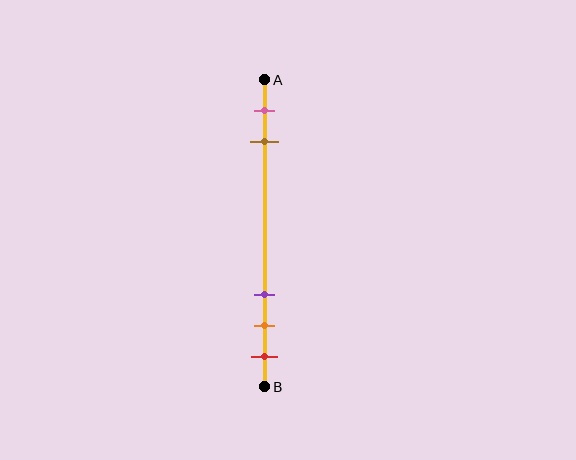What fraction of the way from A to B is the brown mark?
The brown mark is approximately 20% (0.2) of the way from A to B.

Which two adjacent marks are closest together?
The orange and red marks are the closest adjacent pair.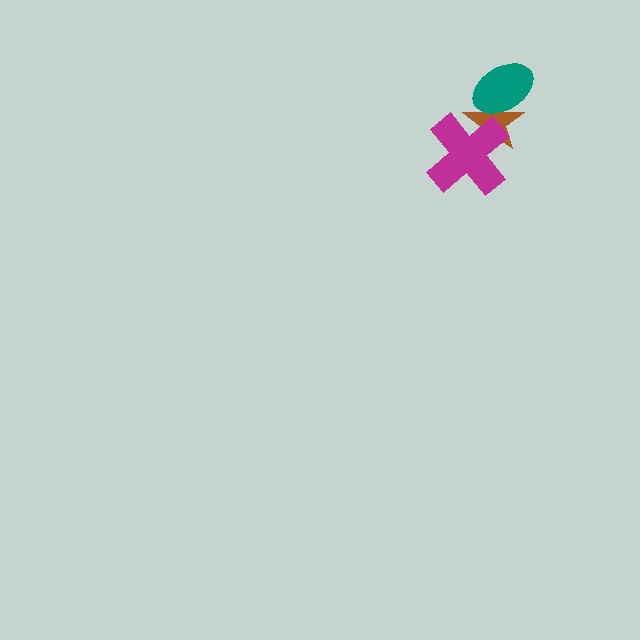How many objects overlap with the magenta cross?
1 object overlaps with the magenta cross.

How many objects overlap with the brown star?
2 objects overlap with the brown star.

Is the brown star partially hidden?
Yes, it is partially covered by another shape.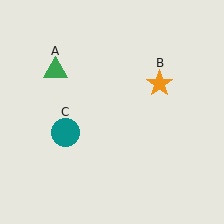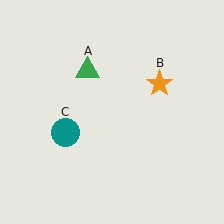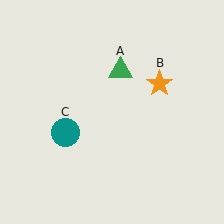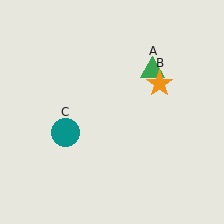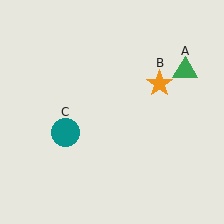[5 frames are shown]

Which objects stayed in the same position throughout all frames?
Orange star (object B) and teal circle (object C) remained stationary.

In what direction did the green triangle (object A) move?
The green triangle (object A) moved right.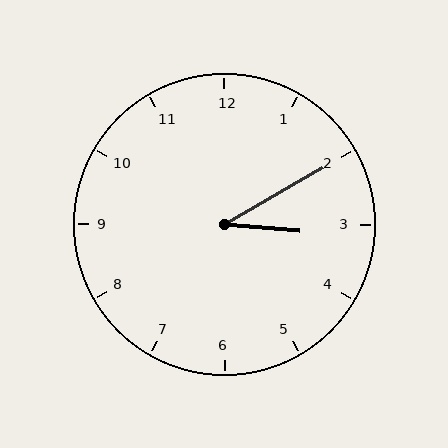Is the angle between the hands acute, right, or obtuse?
It is acute.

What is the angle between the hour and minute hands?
Approximately 35 degrees.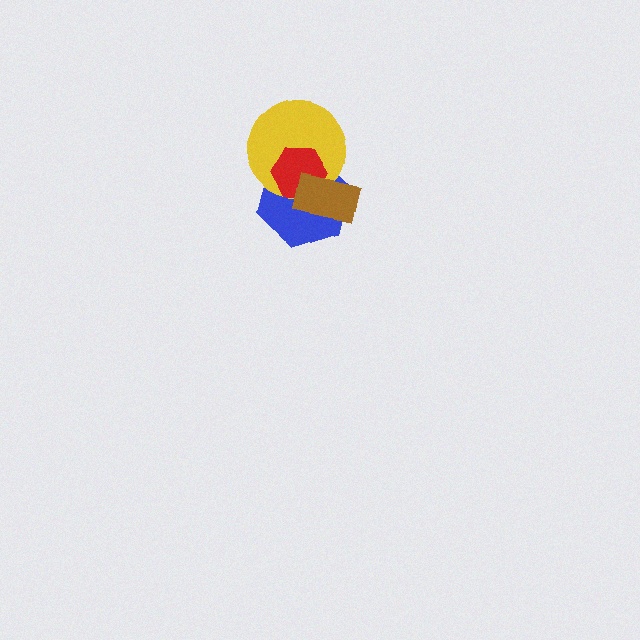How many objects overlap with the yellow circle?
3 objects overlap with the yellow circle.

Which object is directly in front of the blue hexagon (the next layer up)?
The yellow circle is directly in front of the blue hexagon.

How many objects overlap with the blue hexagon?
3 objects overlap with the blue hexagon.